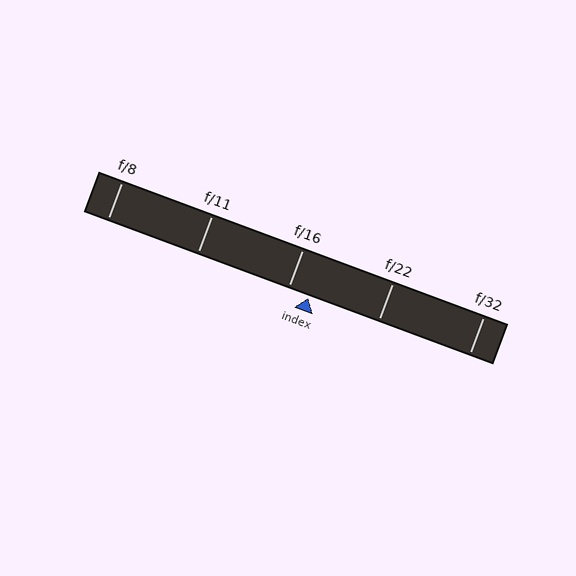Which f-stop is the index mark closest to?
The index mark is closest to f/16.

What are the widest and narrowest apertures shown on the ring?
The widest aperture shown is f/8 and the narrowest is f/32.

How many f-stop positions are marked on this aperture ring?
There are 5 f-stop positions marked.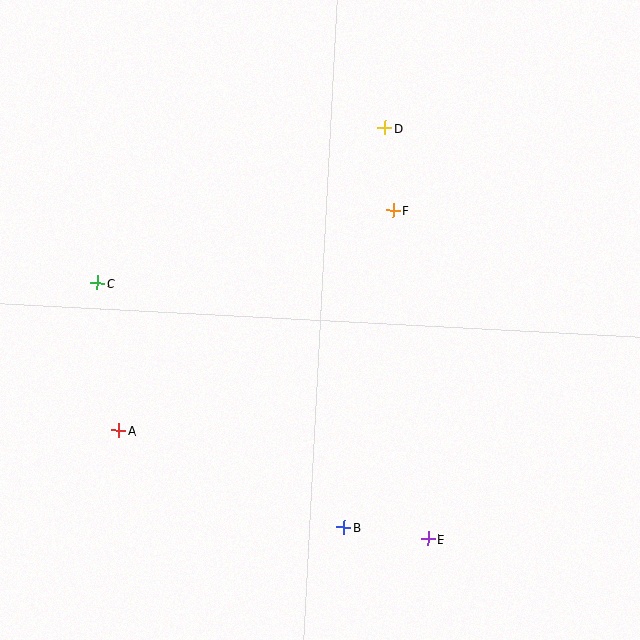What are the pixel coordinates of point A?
Point A is at (119, 430).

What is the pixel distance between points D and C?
The distance between D and C is 327 pixels.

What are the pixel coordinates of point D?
Point D is at (385, 128).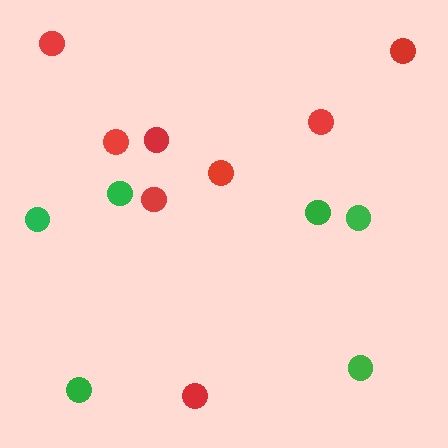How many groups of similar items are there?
There are 2 groups: one group of green circles (6) and one group of red circles (8).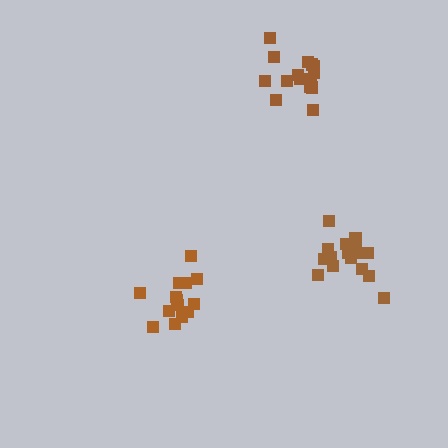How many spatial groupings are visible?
There are 3 spatial groupings.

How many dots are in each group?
Group 1: 17 dots, Group 2: 17 dots, Group 3: 14 dots (48 total).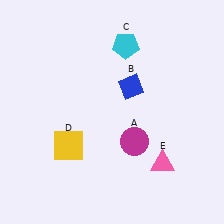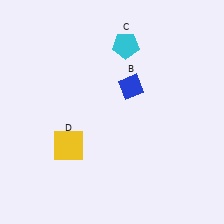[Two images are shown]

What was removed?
The magenta circle (A), the pink triangle (E) were removed in Image 2.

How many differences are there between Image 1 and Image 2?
There are 2 differences between the two images.